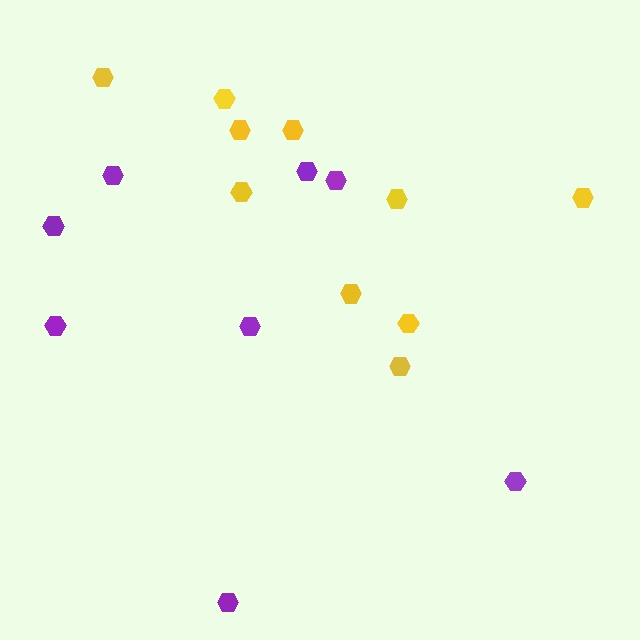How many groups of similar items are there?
There are 2 groups: one group of purple hexagons (8) and one group of yellow hexagons (10).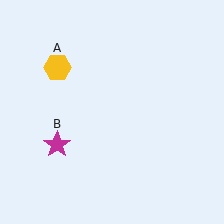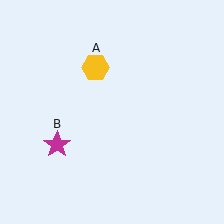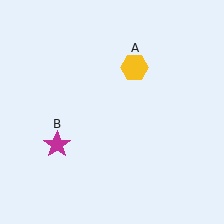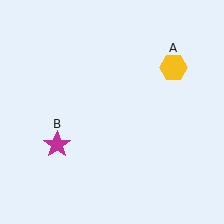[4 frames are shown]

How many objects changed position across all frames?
1 object changed position: yellow hexagon (object A).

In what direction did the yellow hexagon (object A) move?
The yellow hexagon (object A) moved right.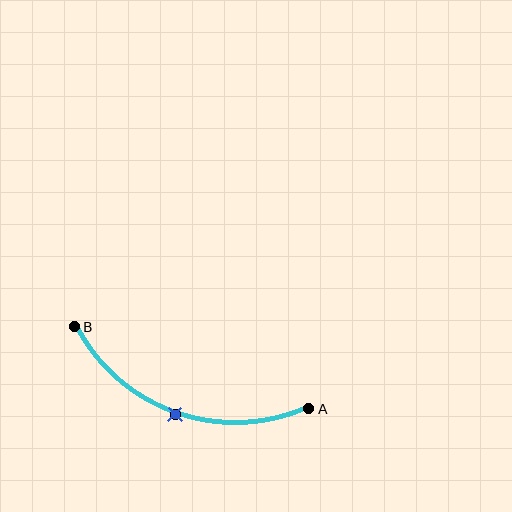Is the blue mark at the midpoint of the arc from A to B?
Yes. The blue mark lies on the arc at equal arc-length from both A and B — it is the arc midpoint.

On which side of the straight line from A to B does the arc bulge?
The arc bulges below the straight line connecting A and B.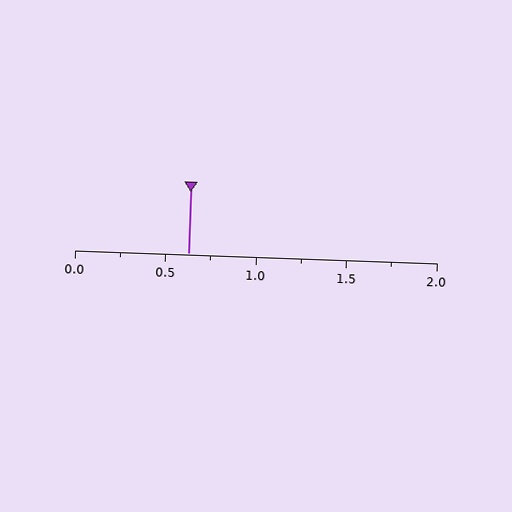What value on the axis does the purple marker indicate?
The marker indicates approximately 0.62.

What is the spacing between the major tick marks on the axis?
The major ticks are spaced 0.5 apart.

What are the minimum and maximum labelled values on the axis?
The axis runs from 0.0 to 2.0.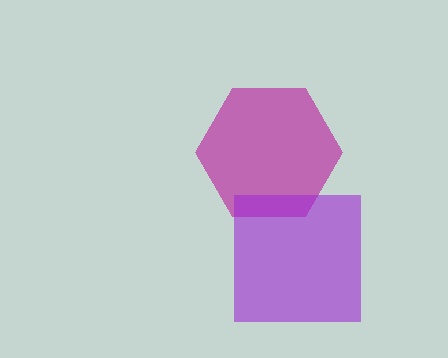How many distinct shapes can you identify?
There are 2 distinct shapes: a magenta hexagon, a purple square.